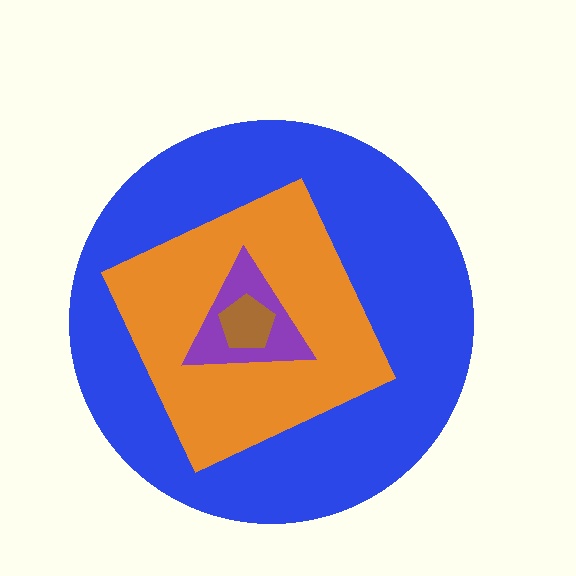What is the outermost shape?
The blue circle.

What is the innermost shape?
The brown pentagon.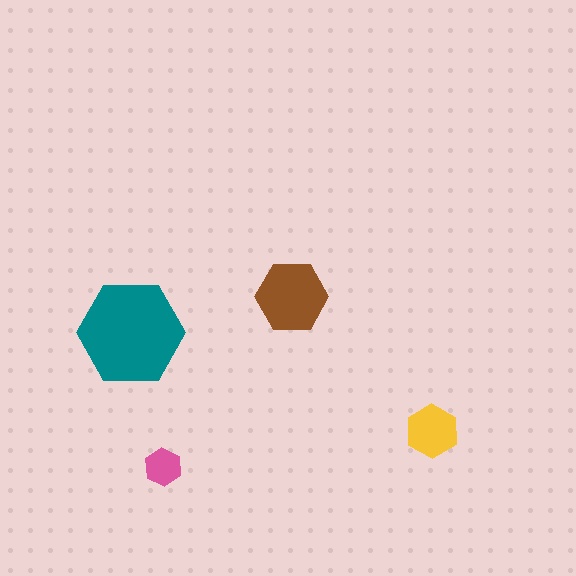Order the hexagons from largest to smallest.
the teal one, the brown one, the yellow one, the pink one.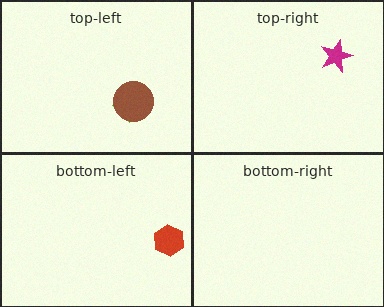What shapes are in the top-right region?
The magenta star.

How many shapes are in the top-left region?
2.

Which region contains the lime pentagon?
The top-left region.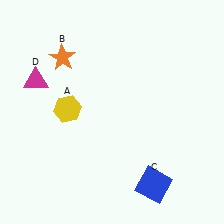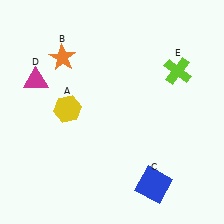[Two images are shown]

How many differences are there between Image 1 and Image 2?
There is 1 difference between the two images.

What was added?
A lime cross (E) was added in Image 2.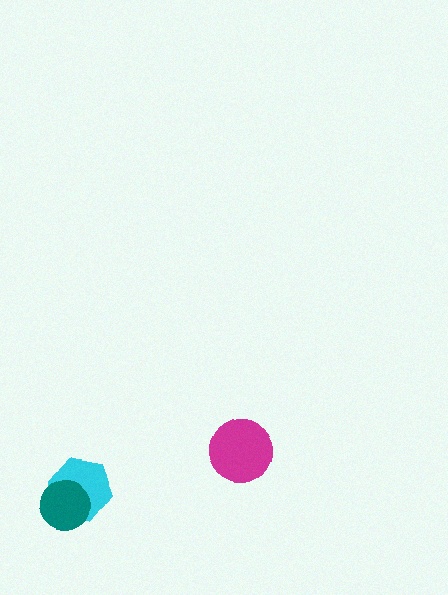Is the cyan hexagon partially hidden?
Yes, it is partially covered by another shape.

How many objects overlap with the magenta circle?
0 objects overlap with the magenta circle.